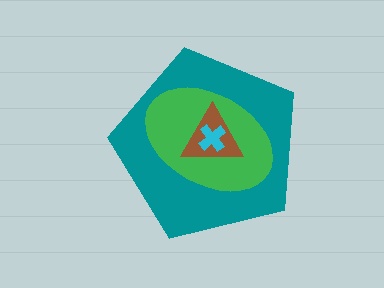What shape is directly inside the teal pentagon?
The green ellipse.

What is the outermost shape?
The teal pentagon.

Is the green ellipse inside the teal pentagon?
Yes.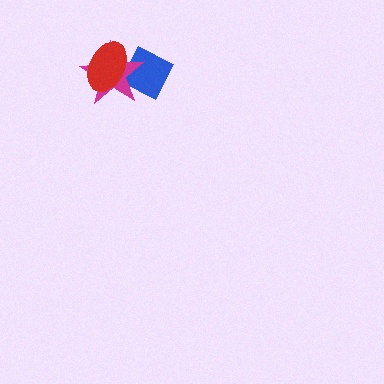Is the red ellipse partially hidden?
No, no other shape covers it.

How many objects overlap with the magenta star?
2 objects overlap with the magenta star.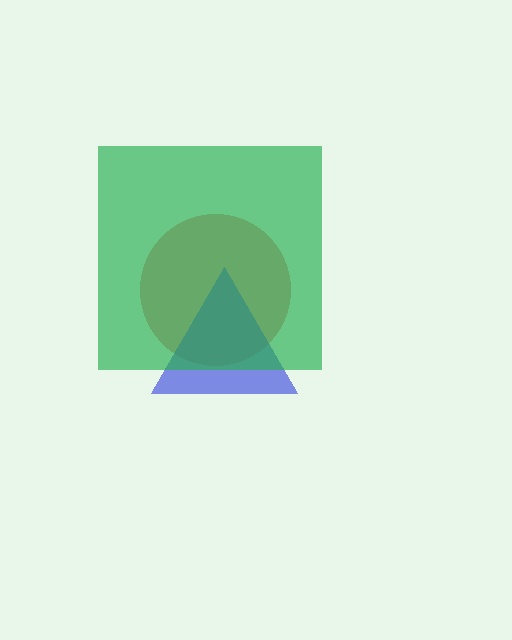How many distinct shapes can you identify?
There are 3 distinct shapes: a red circle, a blue triangle, a green square.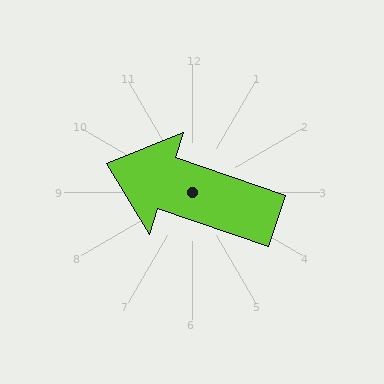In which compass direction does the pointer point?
West.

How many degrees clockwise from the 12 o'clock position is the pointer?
Approximately 289 degrees.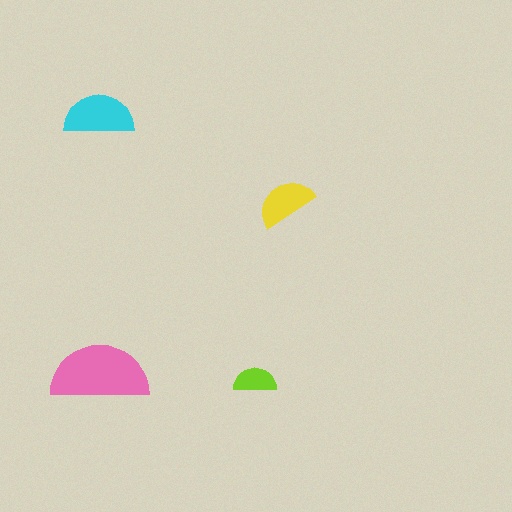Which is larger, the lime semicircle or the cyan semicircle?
The cyan one.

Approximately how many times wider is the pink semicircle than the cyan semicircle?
About 1.5 times wider.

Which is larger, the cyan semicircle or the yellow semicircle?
The cyan one.